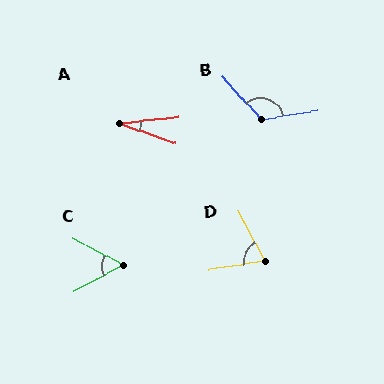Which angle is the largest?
B, at approximately 123 degrees.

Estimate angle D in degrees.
Approximately 72 degrees.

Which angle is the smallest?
A, at approximately 25 degrees.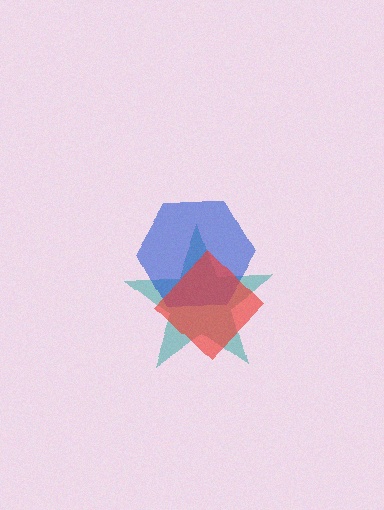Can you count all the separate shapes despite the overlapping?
Yes, there are 3 separate shapes.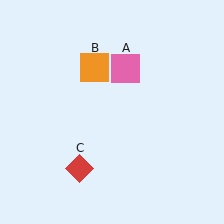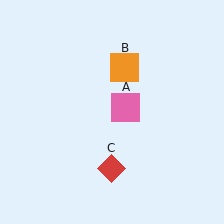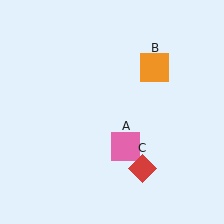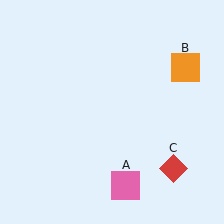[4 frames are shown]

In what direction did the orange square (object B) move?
The orange square (object B) moved right.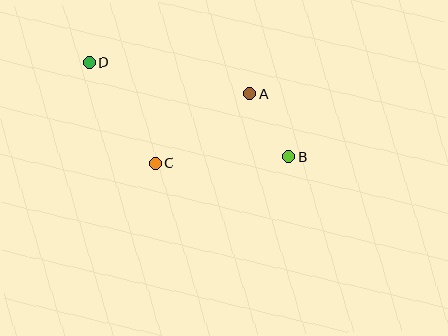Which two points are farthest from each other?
Points B and D are farthest from each other.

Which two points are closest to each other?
Points A and B are closest to each other.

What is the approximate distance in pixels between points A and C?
The distance between A and C is approximately 117 pixels.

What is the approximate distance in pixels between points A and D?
The distance between A and D is approximately 163 pixels.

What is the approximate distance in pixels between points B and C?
The distance between B and C is approximately 134 pixels.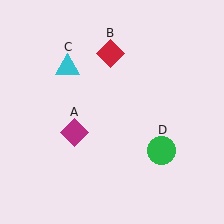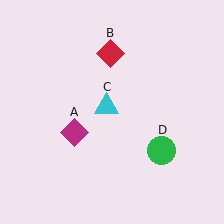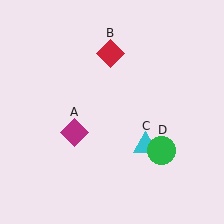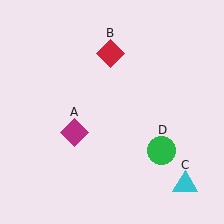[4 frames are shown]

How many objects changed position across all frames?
1 object changed position: cyan triangle (object C).